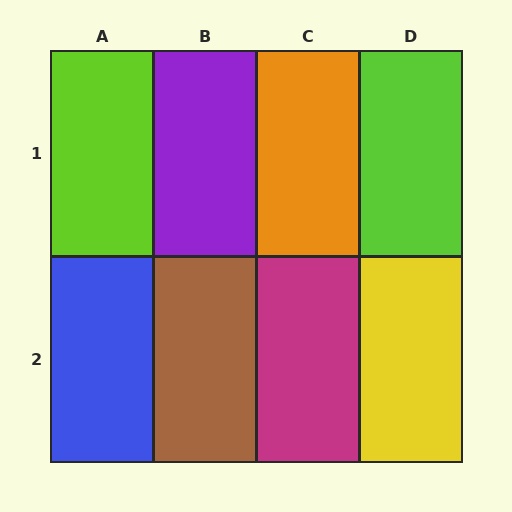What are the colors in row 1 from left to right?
Lime, purple, orange, lime.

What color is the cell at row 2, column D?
Yellow.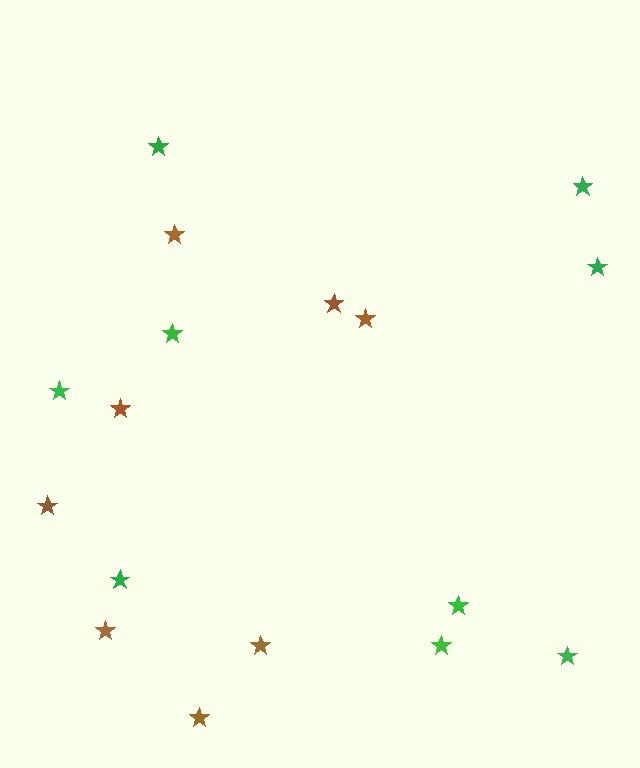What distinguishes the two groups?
There are 2 groups: one group of green stars (9) and one group of brown stars (8).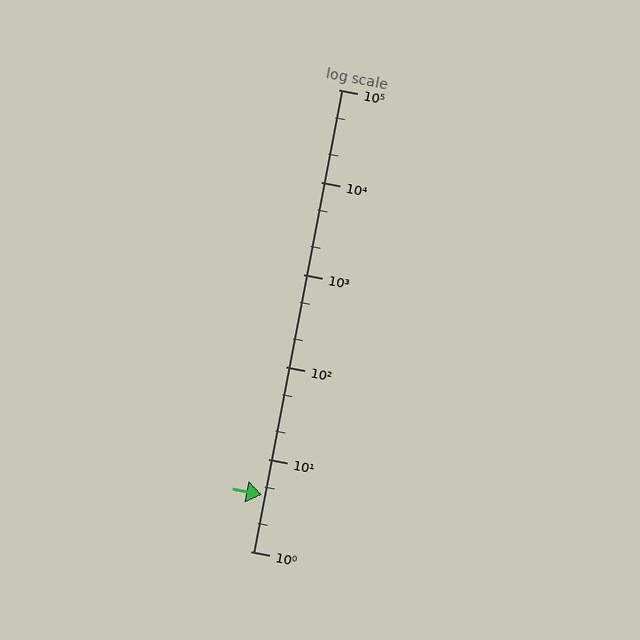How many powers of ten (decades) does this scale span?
The scale spans 5 decades, from 1 to 100000.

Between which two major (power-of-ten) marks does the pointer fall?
The pointer is between 1 and 10.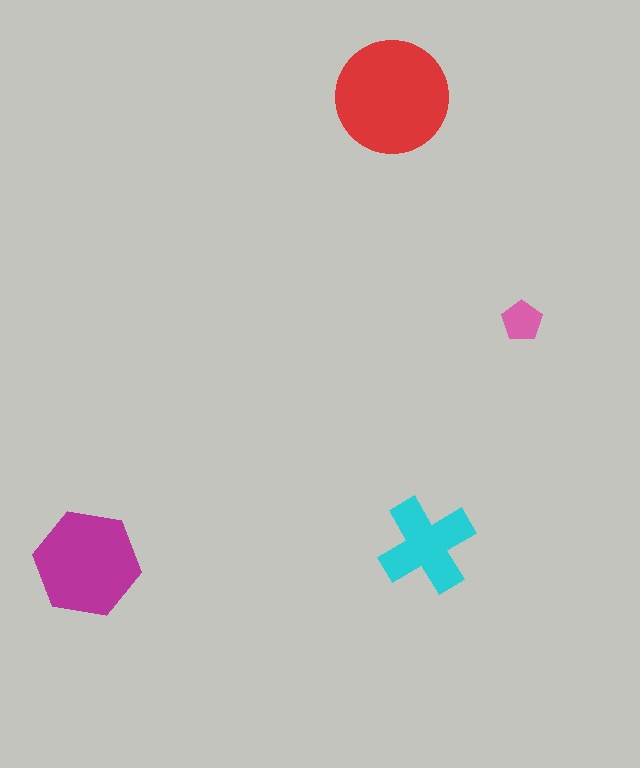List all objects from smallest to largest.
The pink pentagon, the cyan cross, the magenta hexagon, the red circle.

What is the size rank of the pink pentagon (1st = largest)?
4th.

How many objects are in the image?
There are 4 objects in the image.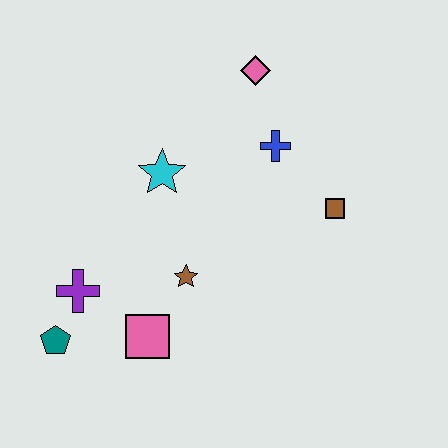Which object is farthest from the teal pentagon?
The pink diamond is farthest from the teal pentagon.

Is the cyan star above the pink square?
Yes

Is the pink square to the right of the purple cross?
Yes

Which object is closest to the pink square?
The brown star is closest to the pink square.